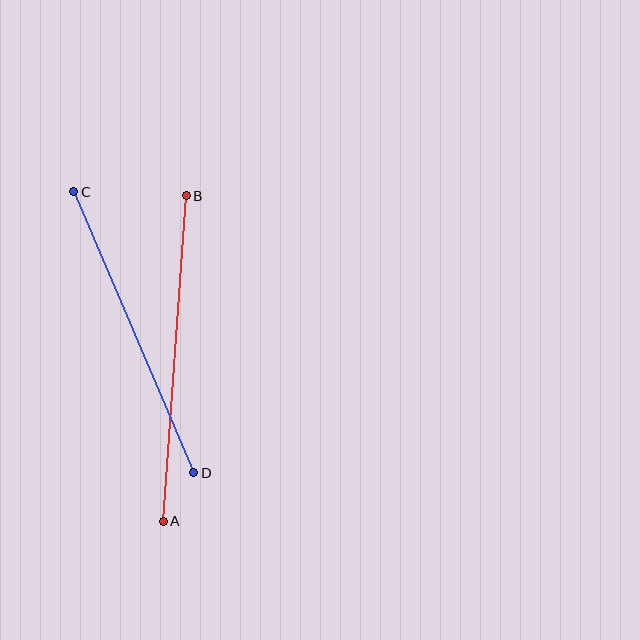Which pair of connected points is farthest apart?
Points A and B are farthest apart.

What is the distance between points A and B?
The distance is approximately 326 pixels.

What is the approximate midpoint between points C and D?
The midpoint is at approximately (134, 332) pixels.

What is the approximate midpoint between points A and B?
The midpoint is at approximately (175, 359) pixels.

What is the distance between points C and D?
The distance is approximately 305 pixels.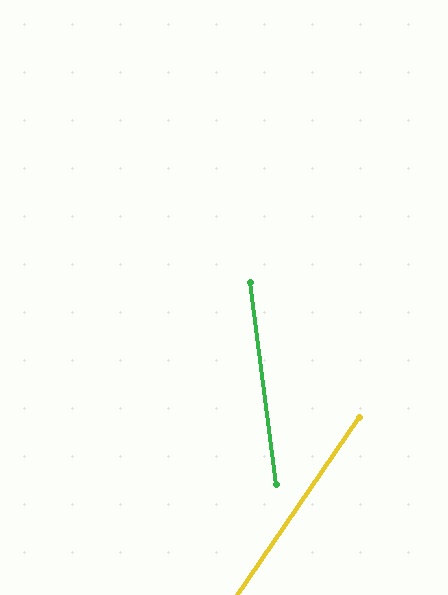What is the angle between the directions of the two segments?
Approximately 42 degrees.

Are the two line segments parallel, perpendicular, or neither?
Neither parallel nor perpendicular — they differ by about 42°.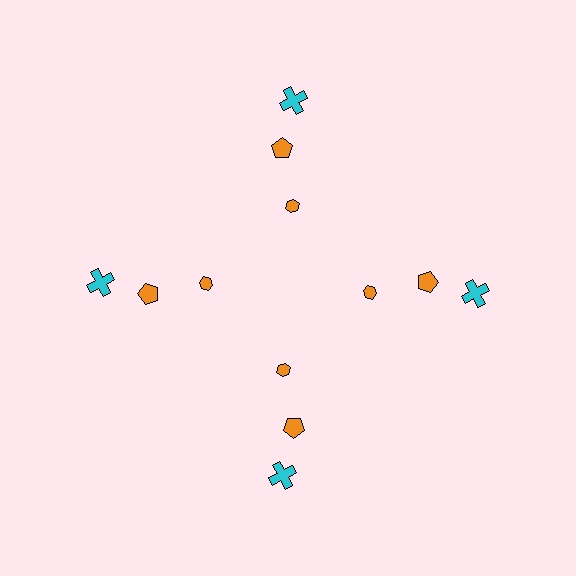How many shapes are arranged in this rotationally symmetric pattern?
There are 12 shapes, arranged in 4 groups of 3.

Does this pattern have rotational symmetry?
Yes, this pattern has 4-fold rotational symmetry. It looks the same after rotating 90 degrees around the center.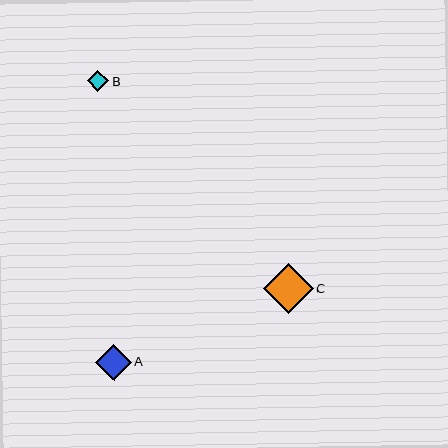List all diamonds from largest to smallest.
From largest to smallest: C, A, B.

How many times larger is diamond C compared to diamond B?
Diamond C is approximately 2.3 times the size of diamond B.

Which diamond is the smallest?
Diamond B is the smallest with a size of approximately 21 pixels.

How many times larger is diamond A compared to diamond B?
Diamond A is approximately 1.7 times the size of diamond B.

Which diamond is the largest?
Diamond C is the largest with a size of approximately 50 pixels.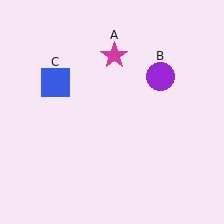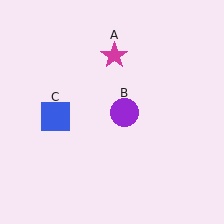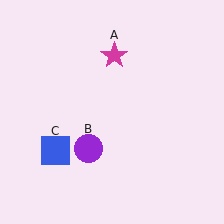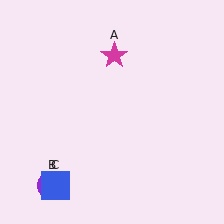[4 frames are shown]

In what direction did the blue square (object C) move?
The blue square (object C) moved down.